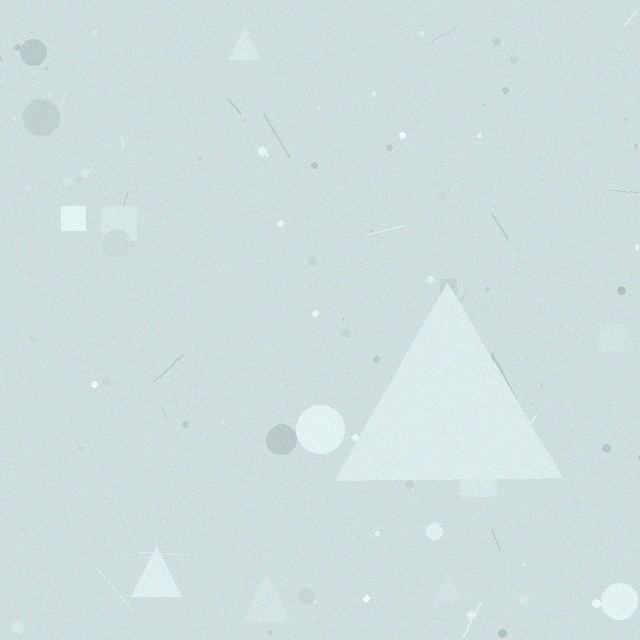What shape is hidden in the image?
A triangle is hidden in the image.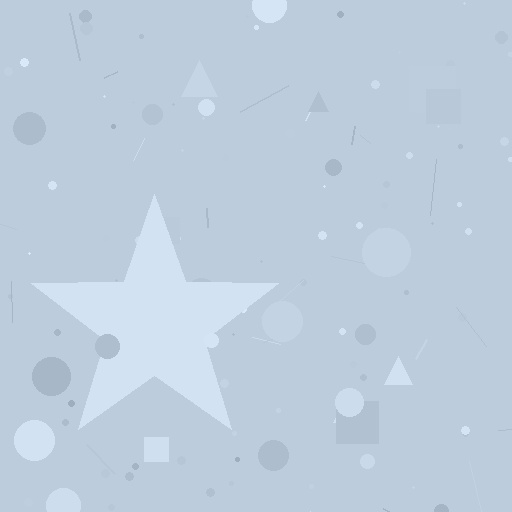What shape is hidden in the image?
A star is hidden in the image.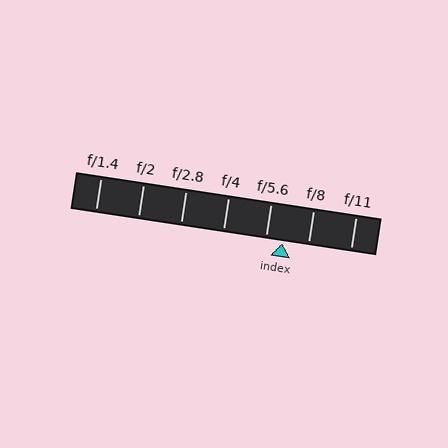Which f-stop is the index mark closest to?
The index mark is closest to f/5.6.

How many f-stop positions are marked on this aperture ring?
There are 7 f-stop positions marked.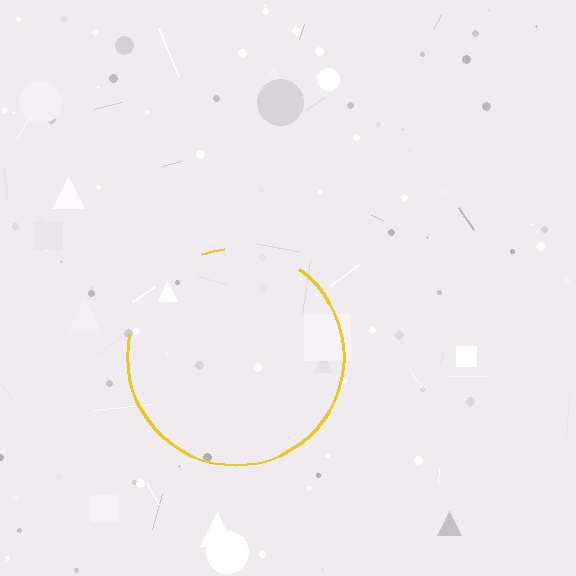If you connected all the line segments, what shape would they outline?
They would outline a circle.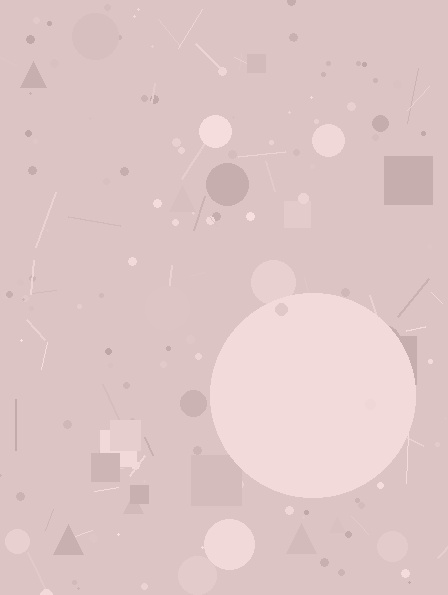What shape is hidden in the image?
A circle is hidden in the image.